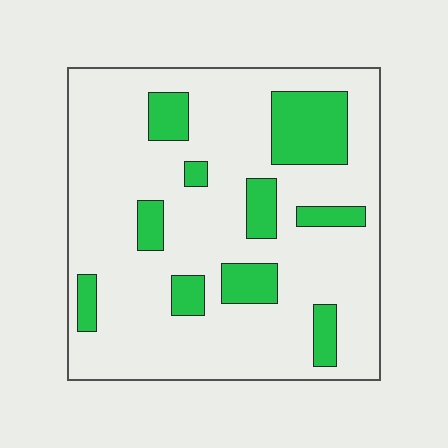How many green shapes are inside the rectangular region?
10.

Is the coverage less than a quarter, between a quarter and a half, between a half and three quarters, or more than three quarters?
Less than a quarter.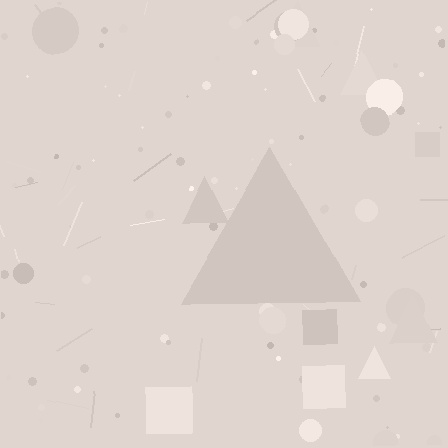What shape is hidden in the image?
A triangle is hidden in the image.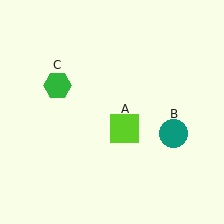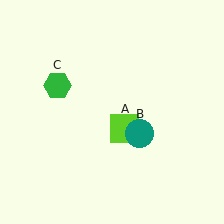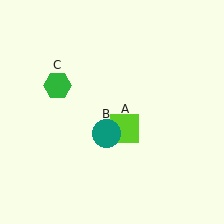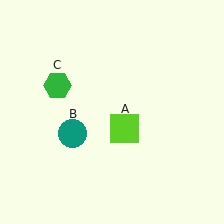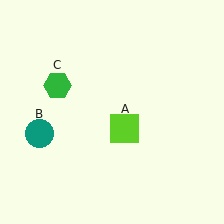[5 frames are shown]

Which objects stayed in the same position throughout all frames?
Lime square (object A) and green hexagon (object C) remained stationary.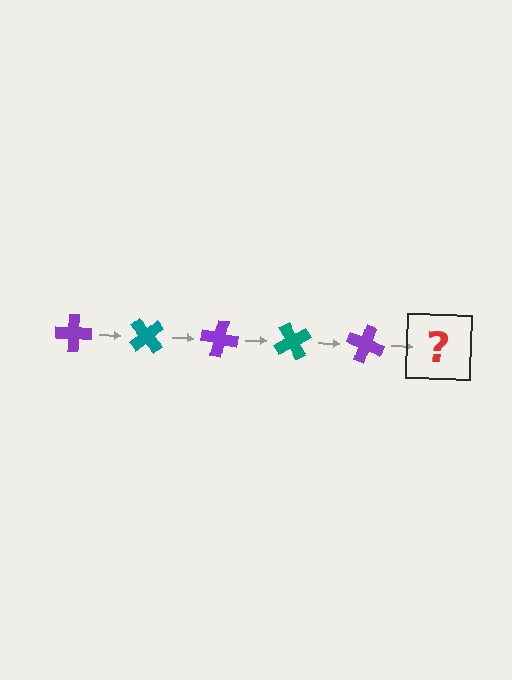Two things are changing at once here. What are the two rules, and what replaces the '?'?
The two rules are that it rotates 50 degrees each step and the color cycles through purple and teal. The '?' should be a teal cross, rotated 250 degrees from the start.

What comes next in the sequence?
The next element should be a teal cross, rotated 250 degrees from the start.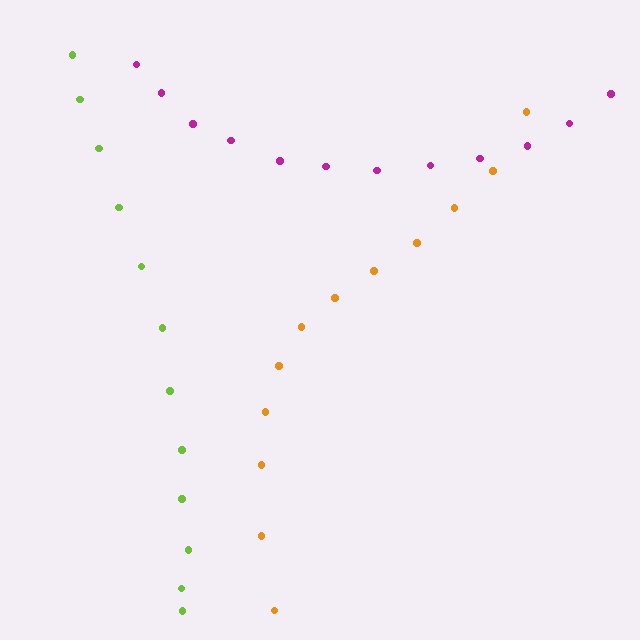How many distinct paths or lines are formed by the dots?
There are 3 distinct paths.